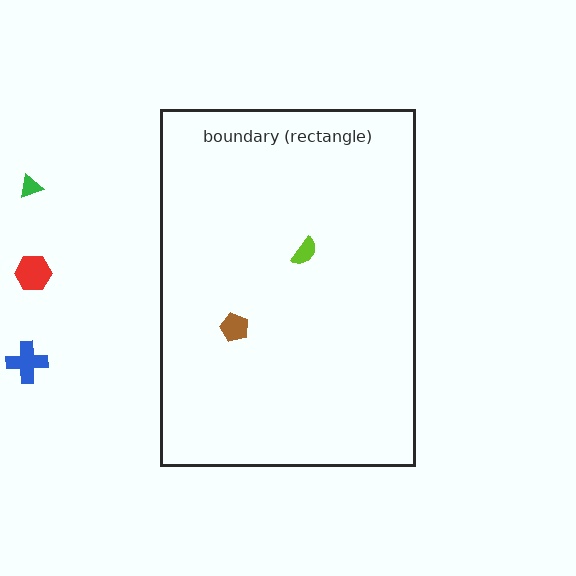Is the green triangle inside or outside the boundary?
Outside.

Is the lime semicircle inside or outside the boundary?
Inside.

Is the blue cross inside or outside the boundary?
Outside.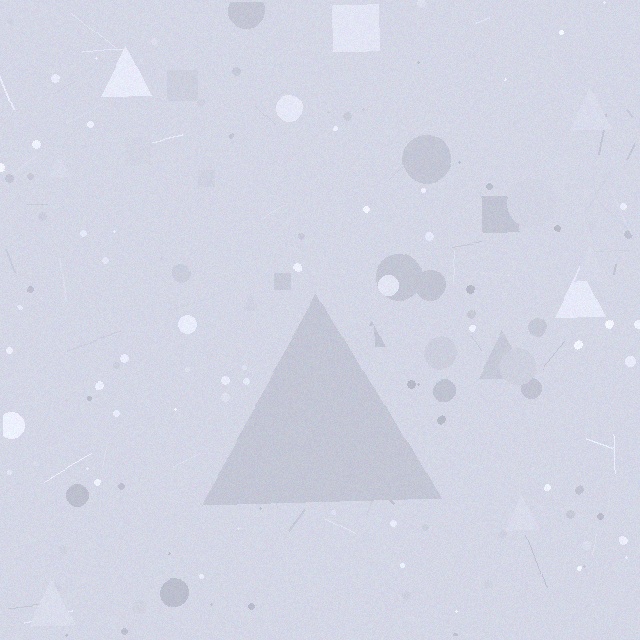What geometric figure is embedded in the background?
A triangle is embedded in the background.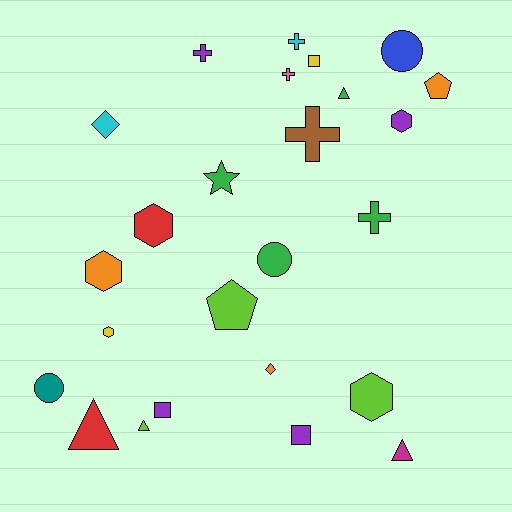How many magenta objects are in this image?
There is 1 magenta object.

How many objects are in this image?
There are 25 objects.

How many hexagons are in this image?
There are 5 hexagons.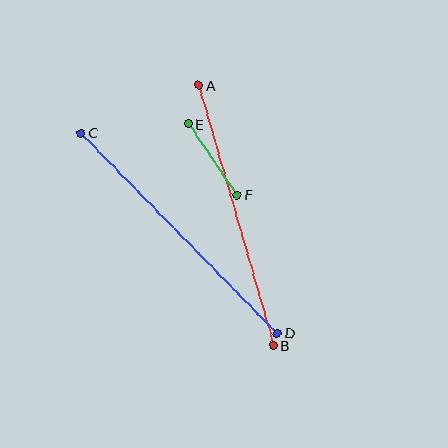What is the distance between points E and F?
The distance is approximately 86 pixels.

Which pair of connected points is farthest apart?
Points C and D are farthest apart.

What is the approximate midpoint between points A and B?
The midpoint is at approximately (236, 215) pixels.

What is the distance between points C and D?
The distance is approximately 280 pixels.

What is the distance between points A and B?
The distance is approximately 271 pixels.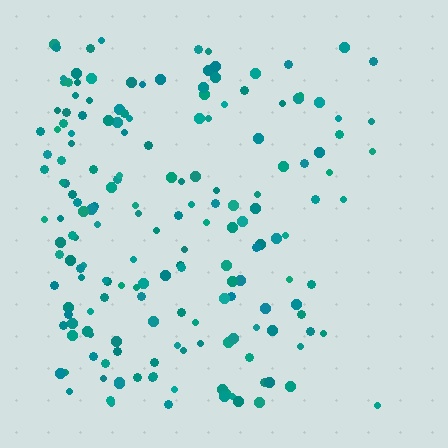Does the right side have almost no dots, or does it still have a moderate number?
Still a moderate number, just noticeably fewer than the left.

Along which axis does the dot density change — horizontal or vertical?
Horizontal.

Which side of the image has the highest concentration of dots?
The left.